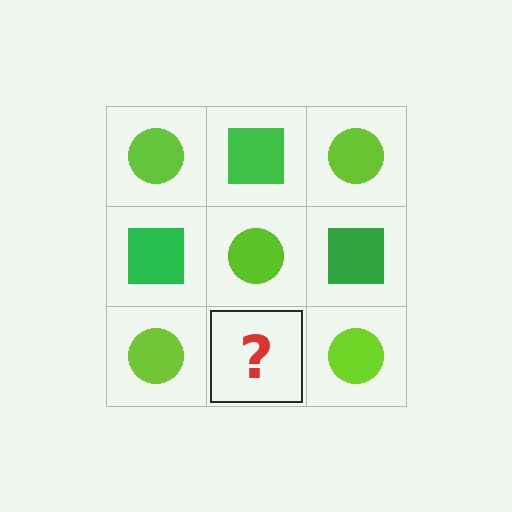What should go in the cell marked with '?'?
The missing cell should contain a green square.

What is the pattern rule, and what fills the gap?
The rule is that it alternates lime circle and green square in a checkerboard pattern. The gap should be filled with a green square.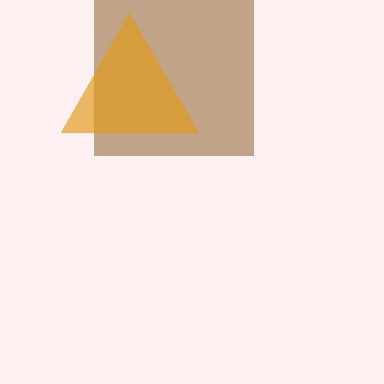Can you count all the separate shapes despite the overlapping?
Yes, there are 2 separate shapes.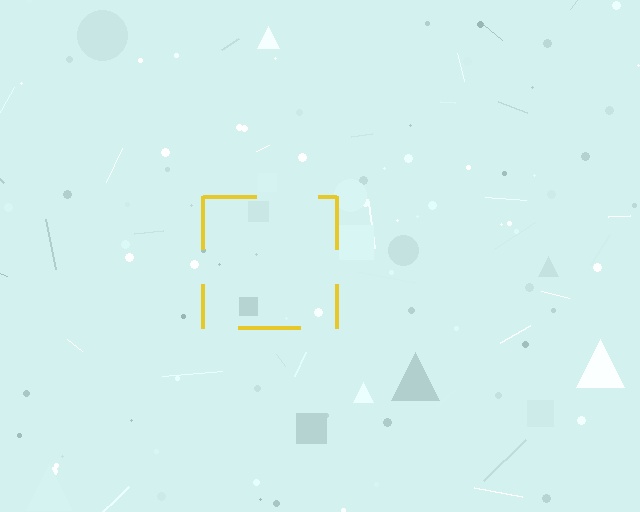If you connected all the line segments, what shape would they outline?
They would outline a square.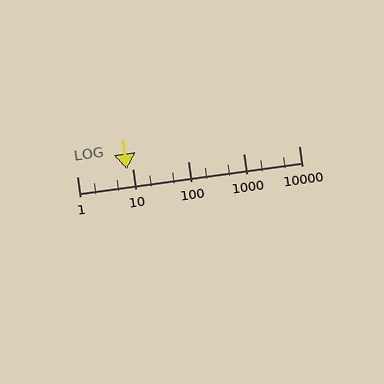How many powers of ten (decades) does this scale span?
The scale spans 4 decades, from 1 to 10000.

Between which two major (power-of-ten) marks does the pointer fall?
The pointer is between 1 and 10.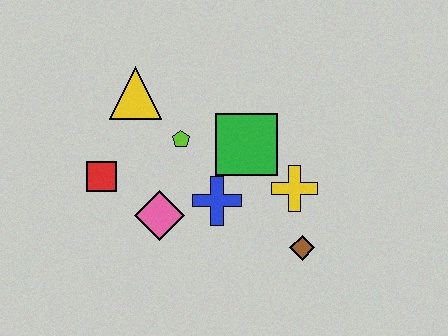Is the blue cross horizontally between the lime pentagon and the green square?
Yes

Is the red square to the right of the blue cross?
No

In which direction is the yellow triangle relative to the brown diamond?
The yellow triangle is to the left of the brown diamond.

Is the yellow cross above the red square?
No